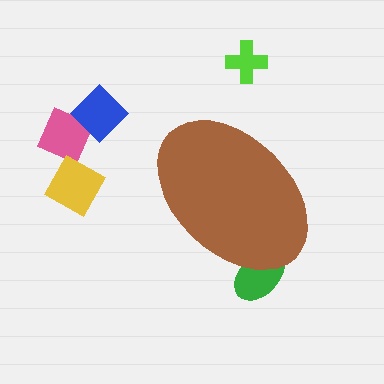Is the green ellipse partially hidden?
Yes, the green ellipse is partially hidden behind the brown ellipse.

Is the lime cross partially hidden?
No, the lime cross is fully visible.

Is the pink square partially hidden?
No, the pink square is fully visible.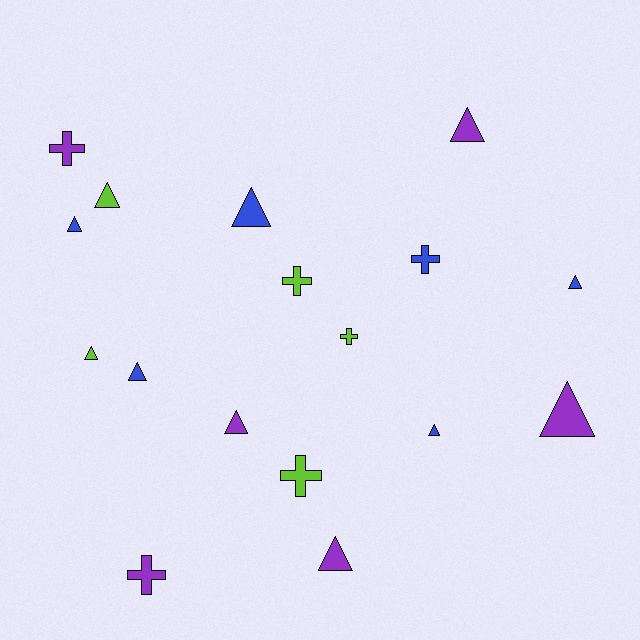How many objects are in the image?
There are 17 objects.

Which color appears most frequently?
Blue, with 6 objects.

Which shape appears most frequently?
Triangle, with 11 objects.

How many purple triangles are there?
There are 4 purple triangles.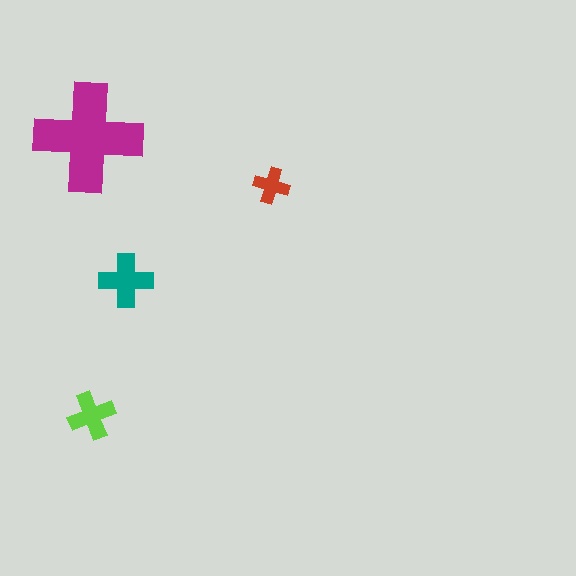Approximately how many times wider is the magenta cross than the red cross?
About 3 times wider.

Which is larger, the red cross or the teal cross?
The teal one.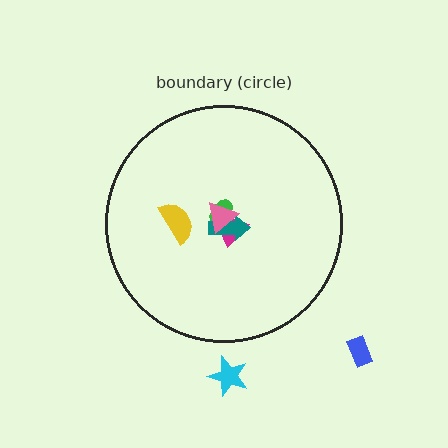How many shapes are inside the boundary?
5 inside, 2 outside.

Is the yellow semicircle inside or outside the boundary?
Inside.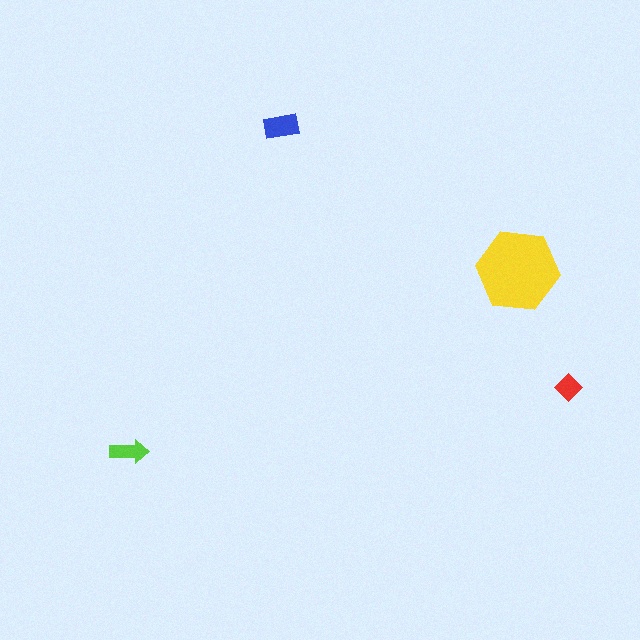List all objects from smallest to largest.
The red diamond, the lime arrow, the blue rectangle, the yellow hexagon.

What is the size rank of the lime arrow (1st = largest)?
3rd.